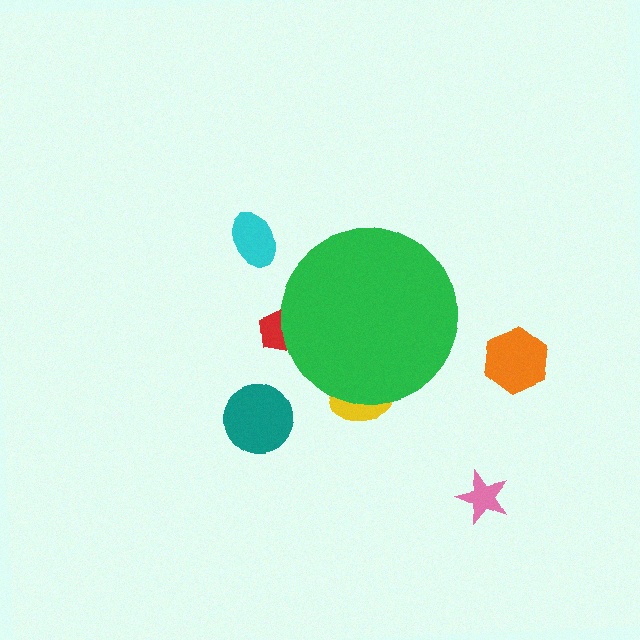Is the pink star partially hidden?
No, the pink star is fully visible.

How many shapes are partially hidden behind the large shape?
2 shapes are partially hidden.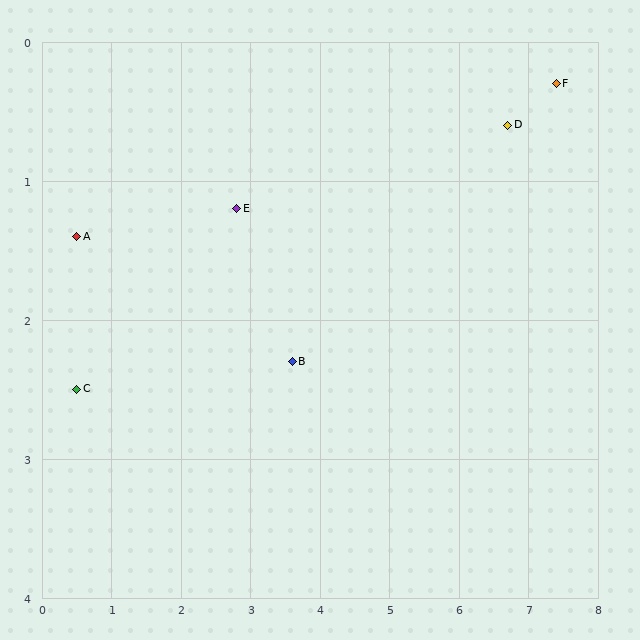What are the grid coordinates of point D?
Point D is at approximately (6.7, 0.6).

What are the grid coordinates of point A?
Point A is at approximately (0.5, 1.4).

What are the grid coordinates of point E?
Point E is at approximately (2.8, 1.2).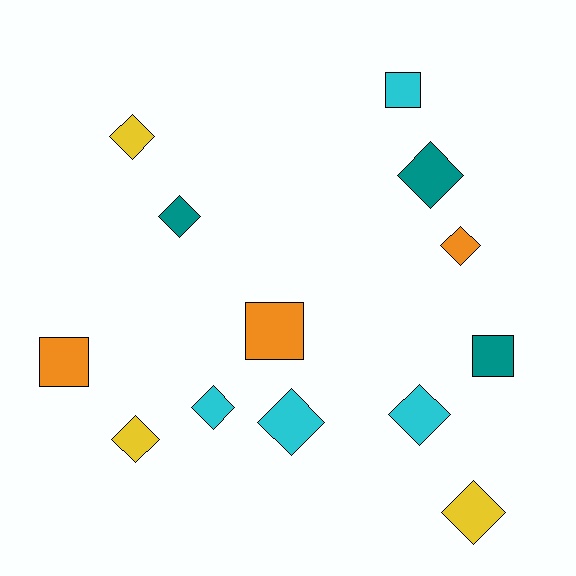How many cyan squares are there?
There is 1 cyan square.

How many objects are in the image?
There are 13 objects.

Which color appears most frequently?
Cyan, with 4 objects.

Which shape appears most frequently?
Diamond, with 9 objects.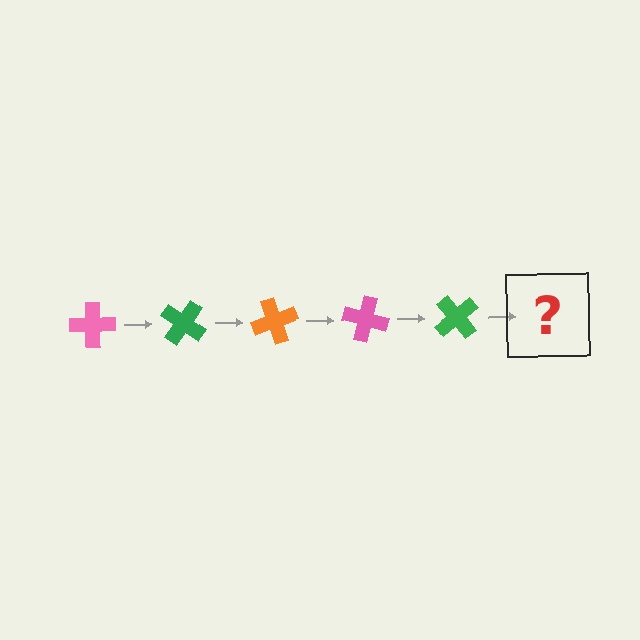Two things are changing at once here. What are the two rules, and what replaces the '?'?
The two rules are that it rotates 35 degrees each step and the color cycles through pink, green, and orange. The '?' should be an orange cross, rotated 175 degrees from the start.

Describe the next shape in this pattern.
It should be an orange cross, rotated 175 degrees from the start.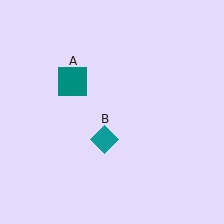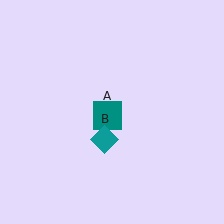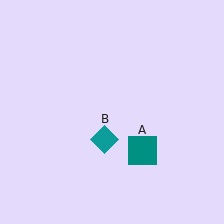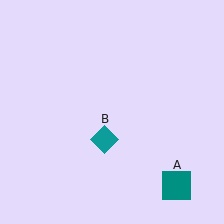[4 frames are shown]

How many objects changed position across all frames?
1 object changed position: teal square (object A).